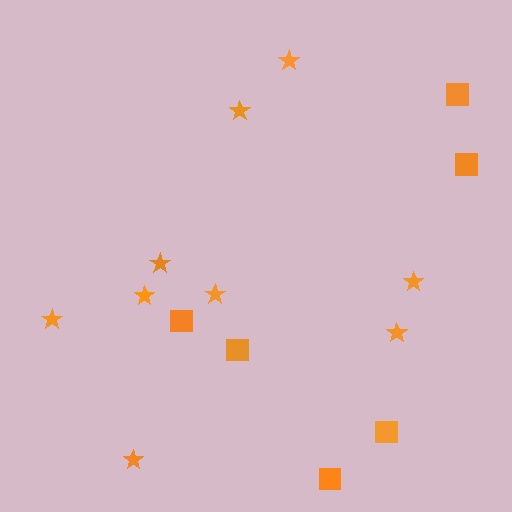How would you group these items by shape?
There are 2 groups: one group of squares (6) and one group of stars (9).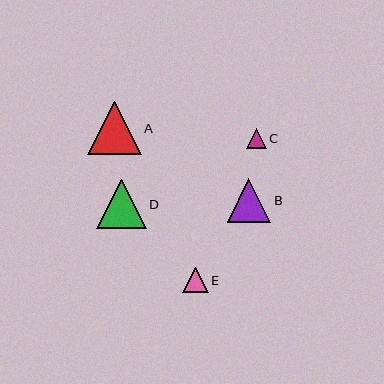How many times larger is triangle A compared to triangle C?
Triangle A is approximately 2.7 times the size of triangle C.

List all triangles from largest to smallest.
From largest to smallest: A, D, B, E, C.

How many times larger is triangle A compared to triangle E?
Triangle A is approximately 2.1 times the size of triangle E.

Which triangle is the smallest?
Triangle C is the smallest with a size of approximately 20 pixels.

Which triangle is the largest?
Triangle A is the largest with a size of approximately 53 pixels.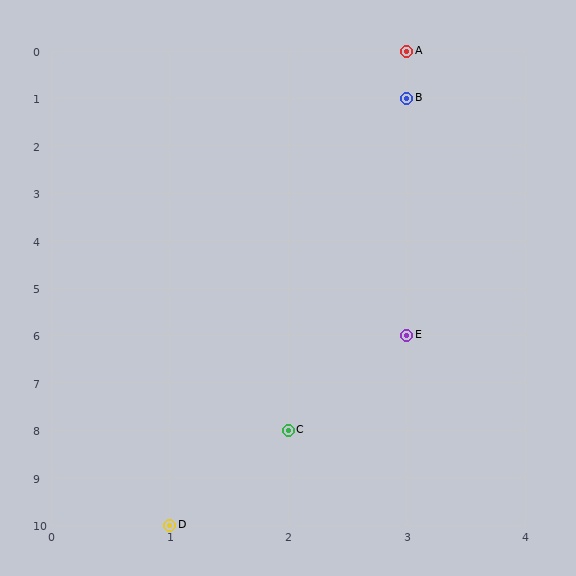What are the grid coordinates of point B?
Point B is at grid coordinates (3, 1).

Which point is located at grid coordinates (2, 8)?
Point C is at (2, 8).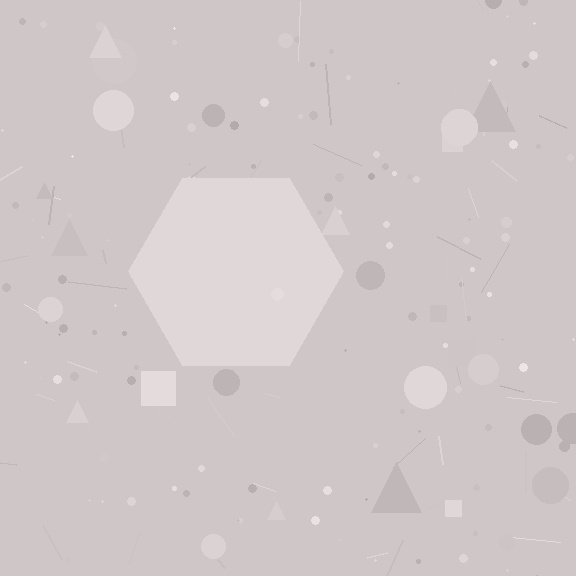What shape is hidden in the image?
A hexagon is hidden in the image.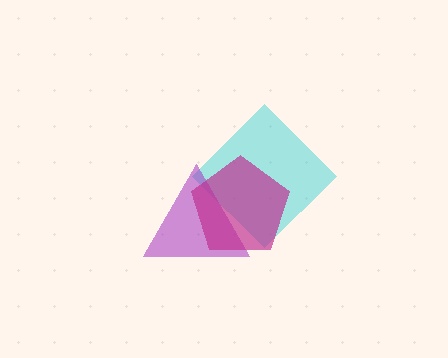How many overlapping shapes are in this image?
There are 3 overlapping shapes in the image.